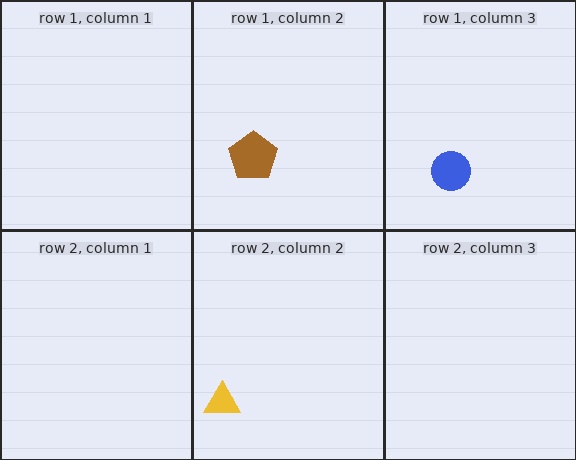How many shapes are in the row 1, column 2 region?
1.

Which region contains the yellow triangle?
The row 2, column 2 region.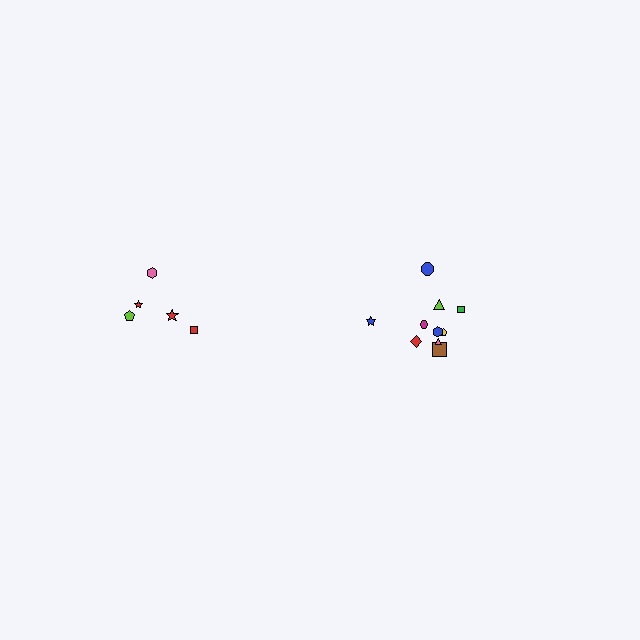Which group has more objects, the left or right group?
The right group.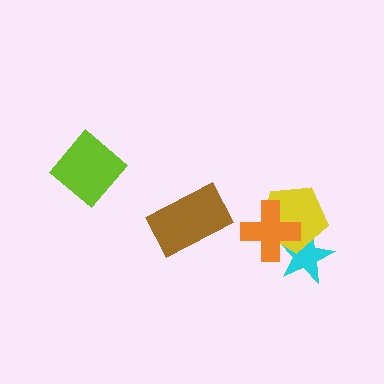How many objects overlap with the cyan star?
2 objects overlap with the cyan star.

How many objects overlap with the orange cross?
2 objects overlap with the orange cross.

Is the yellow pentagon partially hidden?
Yes, it is partially covered by another shape.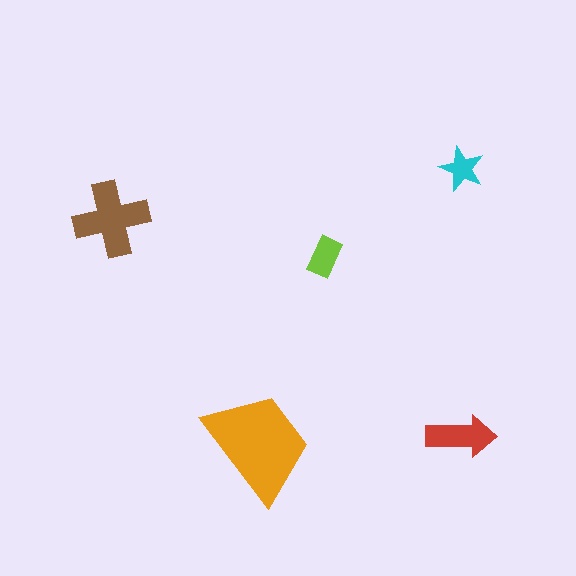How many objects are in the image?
There are 5 objects in the image.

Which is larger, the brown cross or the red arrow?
The brown cross.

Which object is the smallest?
The cyan star.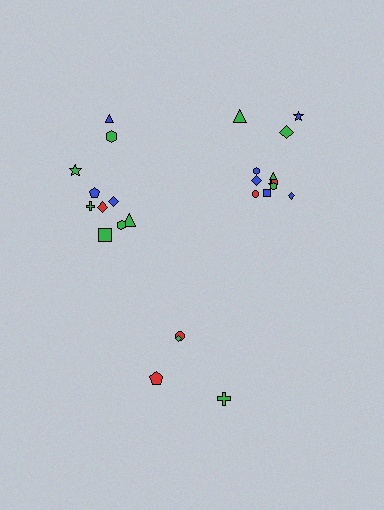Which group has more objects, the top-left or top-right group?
The top-right group.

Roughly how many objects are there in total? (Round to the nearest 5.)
Roughly 25 objects in total.